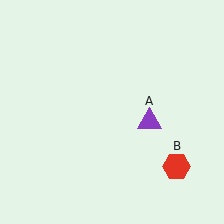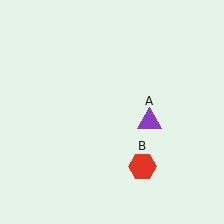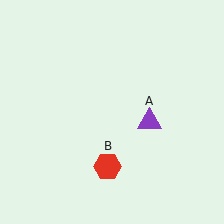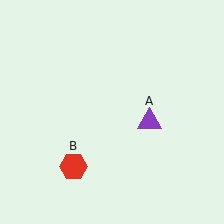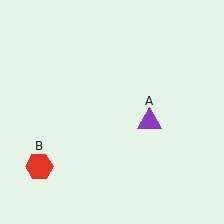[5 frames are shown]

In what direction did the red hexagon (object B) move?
The red hexagon (object B) moved left.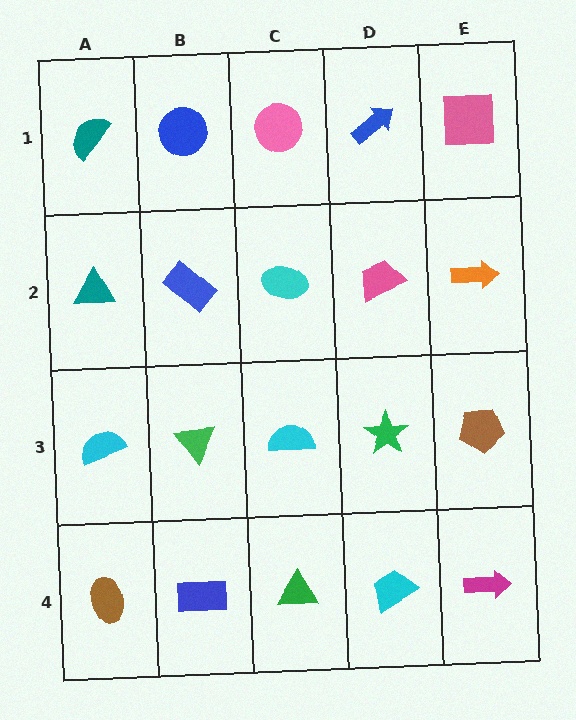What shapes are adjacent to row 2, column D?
A blue arrow (row 1, column D), a green star (row 3, column D), a cyan ellipse (row 2, column C), an orange arrow (row 2, column E).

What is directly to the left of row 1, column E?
A blue arrow.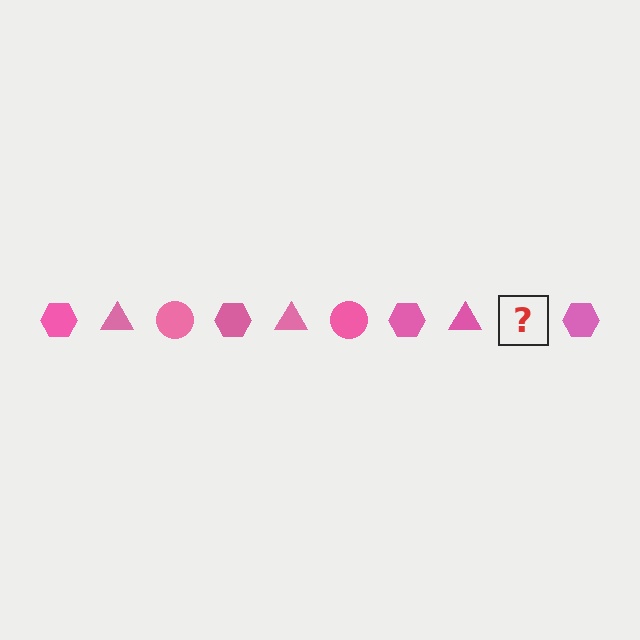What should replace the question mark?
The question mark should be replaced with a pink circle.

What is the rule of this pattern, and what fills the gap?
The rule is that the pattern cycles through hexagon, triangle, circle shapes in pink. The gap should be filled with a pink circle.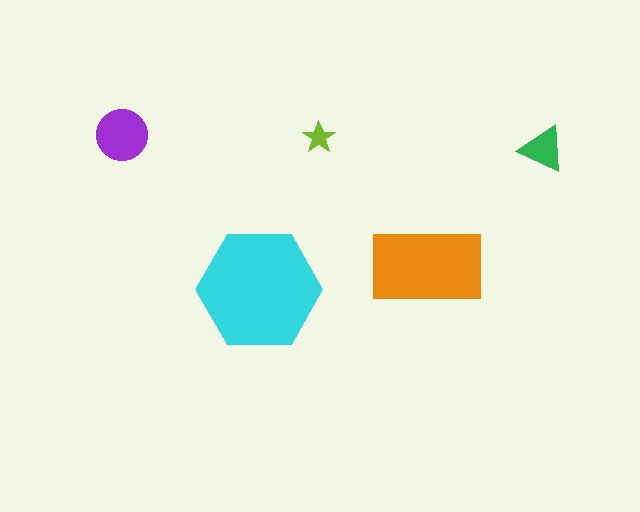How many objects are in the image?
There are 5 objects in the image.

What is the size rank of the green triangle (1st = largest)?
4th.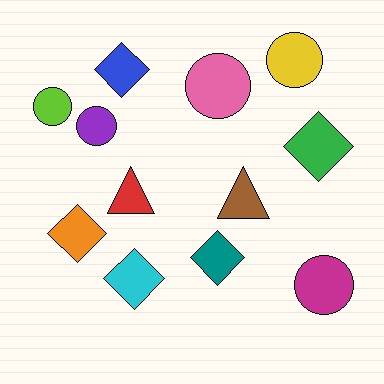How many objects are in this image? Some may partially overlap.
There are 12 objects.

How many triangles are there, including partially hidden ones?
There are 2 triangles.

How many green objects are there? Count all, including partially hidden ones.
There is 1 green object.